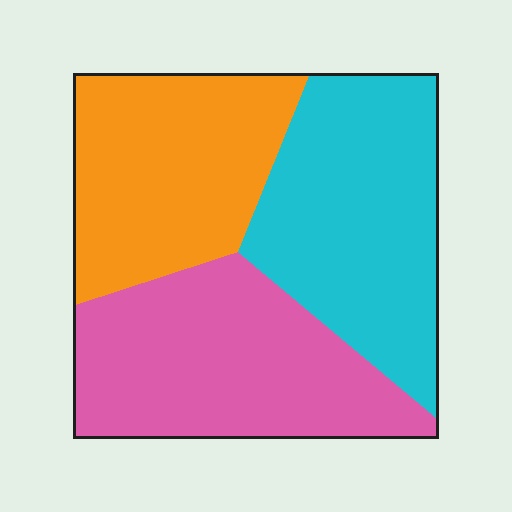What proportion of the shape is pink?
Pink takes up about one third (1/3) of the shape.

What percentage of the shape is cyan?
Cyan takes up about one third (1/3) of the shape.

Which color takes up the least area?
Orange, at roughly 30%.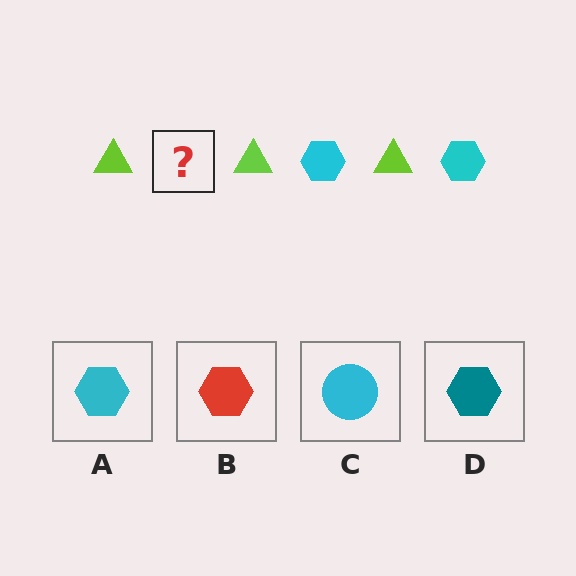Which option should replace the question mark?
Option A.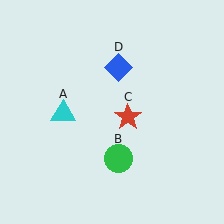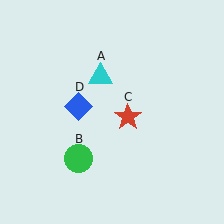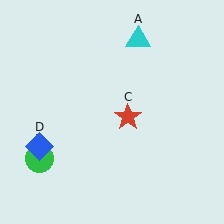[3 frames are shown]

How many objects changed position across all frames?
3 objects changed position: cyan triangle (object A), green circle (object B), blue diamond (object D).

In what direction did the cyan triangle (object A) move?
The cyan triangle (object A) moved up and to the right.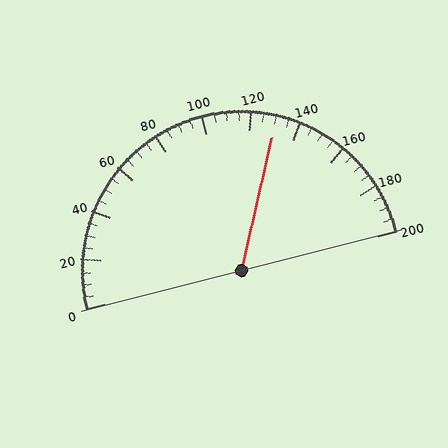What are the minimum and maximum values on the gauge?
The gauge ranges from 0 to 200.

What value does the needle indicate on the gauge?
The needle indicates approximately 130.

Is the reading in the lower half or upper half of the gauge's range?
The reading is in the upper half of the range (0 to 200).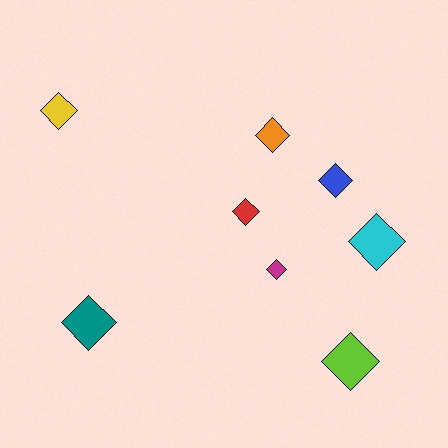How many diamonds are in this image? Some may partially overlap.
There are 8 diamonds.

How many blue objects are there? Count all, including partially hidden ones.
There is 1 blue object.